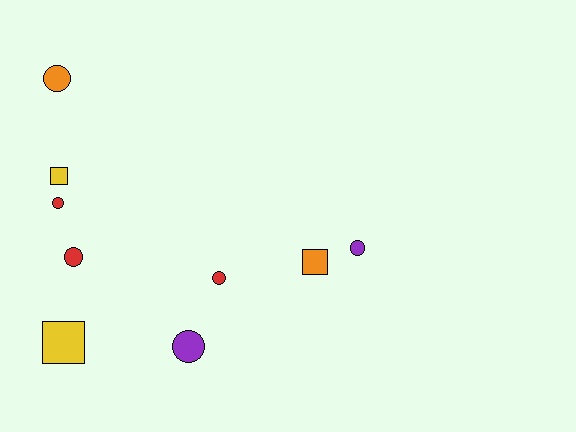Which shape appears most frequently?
Circle, with 6 objects.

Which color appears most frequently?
Red, with 3 objects.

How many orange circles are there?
There is 1 orange circle.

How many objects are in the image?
There are 9 objects.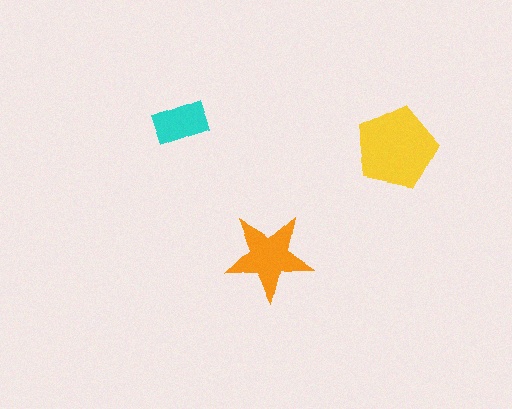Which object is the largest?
The yellow pentagon.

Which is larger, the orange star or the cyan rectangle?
The orange star.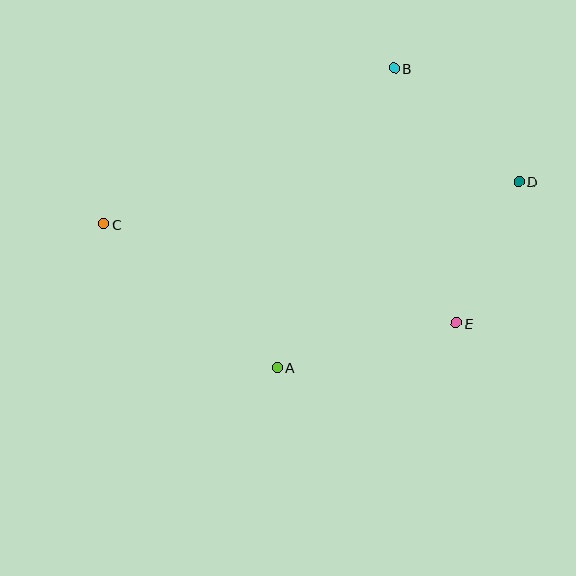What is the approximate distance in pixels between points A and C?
The distance between A and C is approximately 225 pixels.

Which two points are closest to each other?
Points D and E are closest to each other.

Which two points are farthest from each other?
Points C and D are farthest from each other.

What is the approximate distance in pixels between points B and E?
The distance between B and E is approximately 262 pixels.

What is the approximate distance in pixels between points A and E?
The distance between A and E is approximately 185 pixels.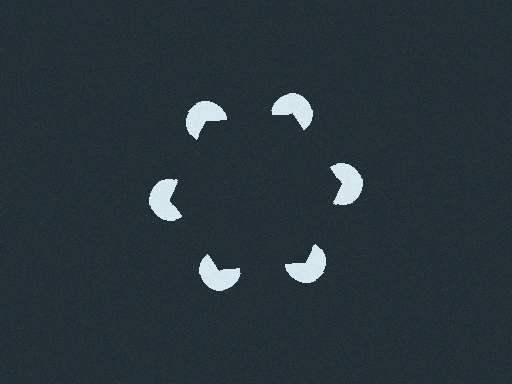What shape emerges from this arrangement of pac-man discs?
An illusory hexagon — its edges are inferred from the aligned wedge cuts in the pac-man discs, not physically drawn.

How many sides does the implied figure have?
6 sides.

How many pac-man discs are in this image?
There are 6 — one at each vertex of the illusory hexagon.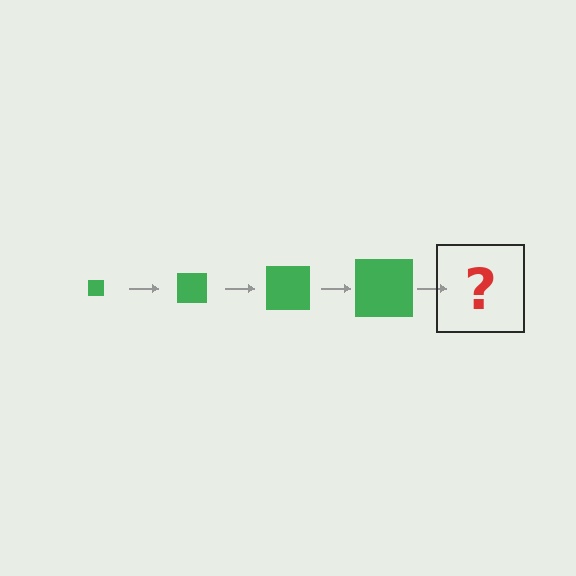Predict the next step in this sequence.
The next step is a green square, larger than the previous one.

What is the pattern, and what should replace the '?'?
The pattern is that the square gets progressively larger each step. The '?' should be a green square, larger than the previous one.